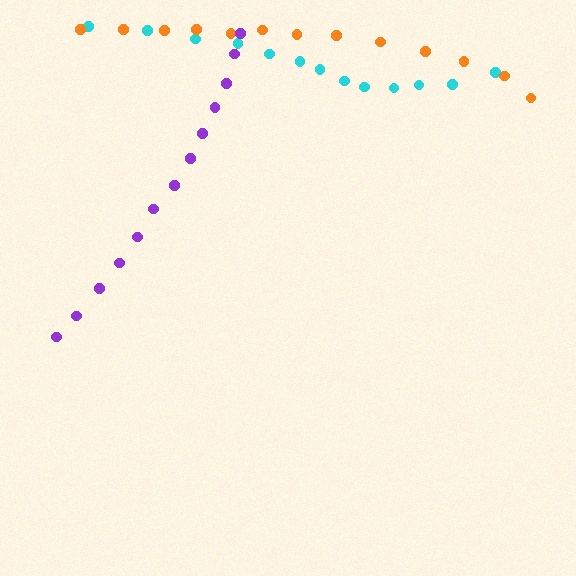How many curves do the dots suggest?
There are 3 distinct paths.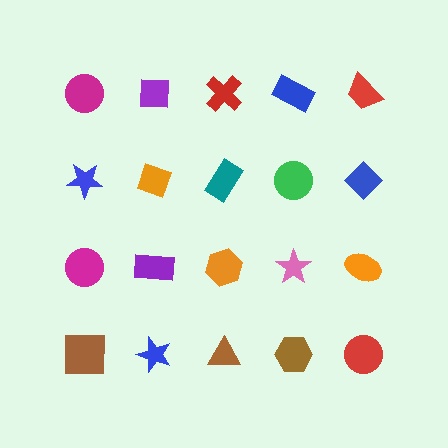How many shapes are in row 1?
5 shapes.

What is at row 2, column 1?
A blue star.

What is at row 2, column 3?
A teal rectangle.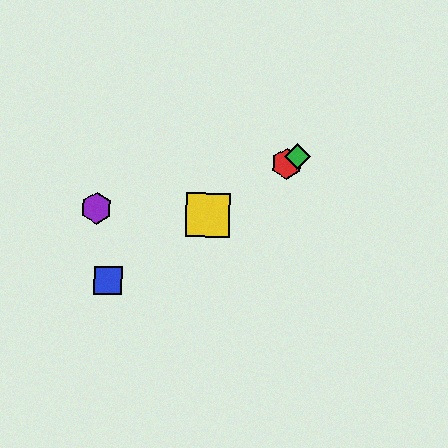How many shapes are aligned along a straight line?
4 shapes (the red hexagon, the blue square, the green diamond, the yellow square) are aligned along a straight line.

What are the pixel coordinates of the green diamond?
The green diamond is at (297, 157).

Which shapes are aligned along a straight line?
The red hexagon, the blue square, the green diamond, the yellow square are aligned along a straight line.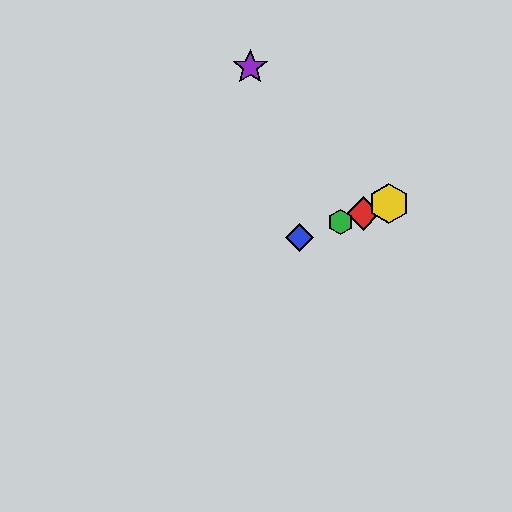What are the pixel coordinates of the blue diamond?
The blue diamond is at (300, 237).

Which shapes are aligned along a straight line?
The red diamond, the blue diamond, the green hexagon, the yellow hexagon are aligned along a straight line.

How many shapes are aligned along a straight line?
4 shapes (the red diamond, the blue diamond, the green hexagon, the yellow hexagon) are aligned along a straight line.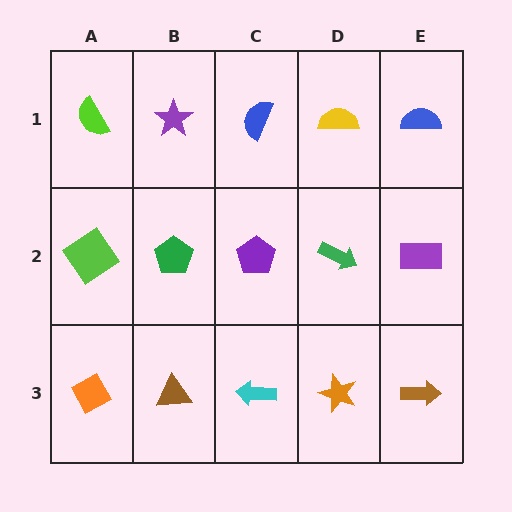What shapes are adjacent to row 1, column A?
A lime diamond (row 2, column A), a purple star (row 1, column B).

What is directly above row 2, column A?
A lime semicircle.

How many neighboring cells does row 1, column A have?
2.